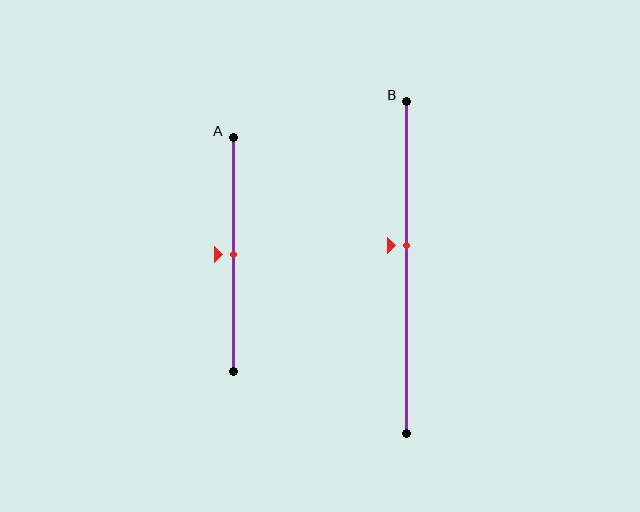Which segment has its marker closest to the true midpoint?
Segment A has its marker closest to the true midpoint.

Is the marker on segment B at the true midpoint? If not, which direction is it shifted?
No, the marker on segment B is shifted upward by about 7% of the segment length.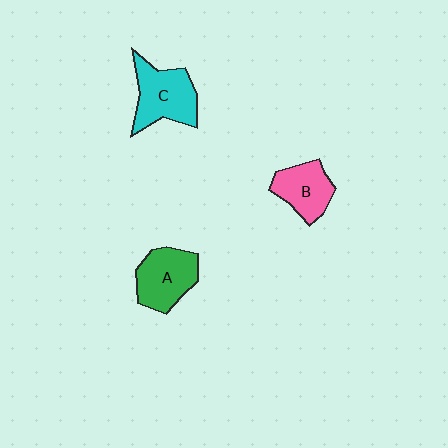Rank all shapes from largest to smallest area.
From largest to smallest: C (cyan), A (green), B (pink).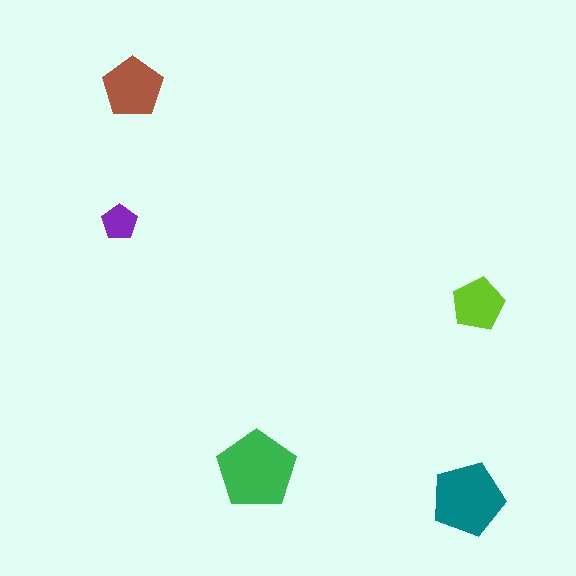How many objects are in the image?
There are 5 objects in the image.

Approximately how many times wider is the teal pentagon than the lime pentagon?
About 1.5 times wider.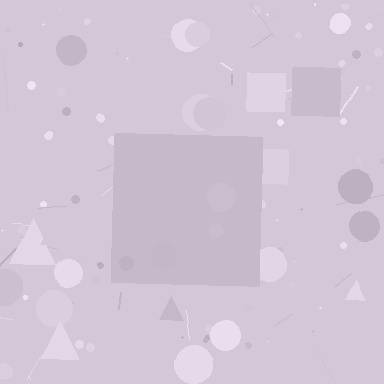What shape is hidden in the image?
A square is hidden in the image.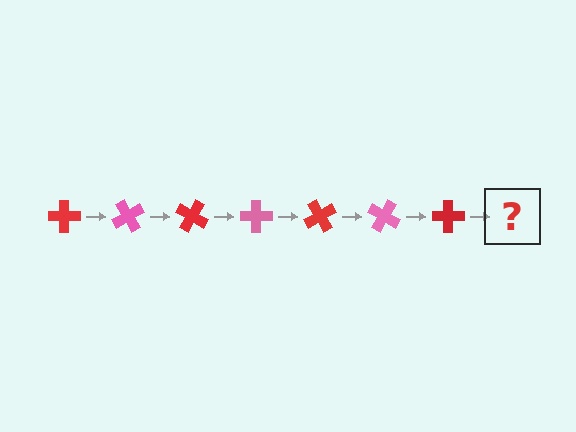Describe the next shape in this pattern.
It should be a pink cross, rotated 420 degrees from the start.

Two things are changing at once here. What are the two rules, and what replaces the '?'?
The two rules are that it rotates 60 degrees each step and the color cycles through red and pink. The '?' should be a pink cross, rotated 420 degrees from the start.